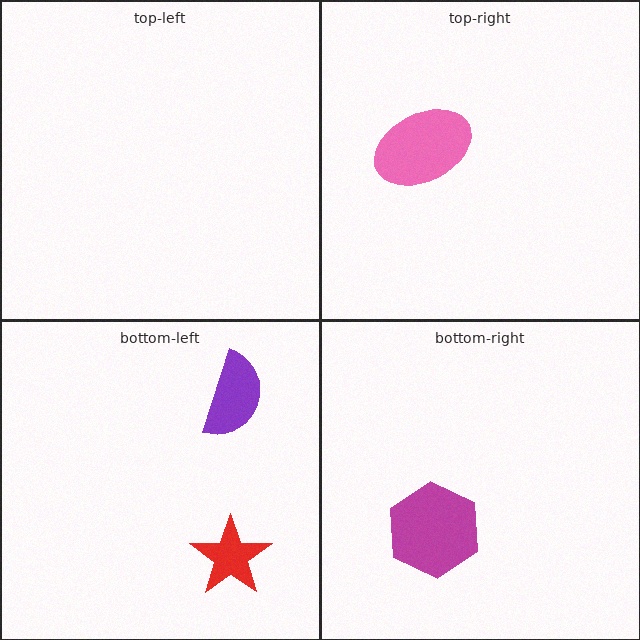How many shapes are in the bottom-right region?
1.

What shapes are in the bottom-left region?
The purple semicircle, the red star.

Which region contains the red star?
The bottom-left region.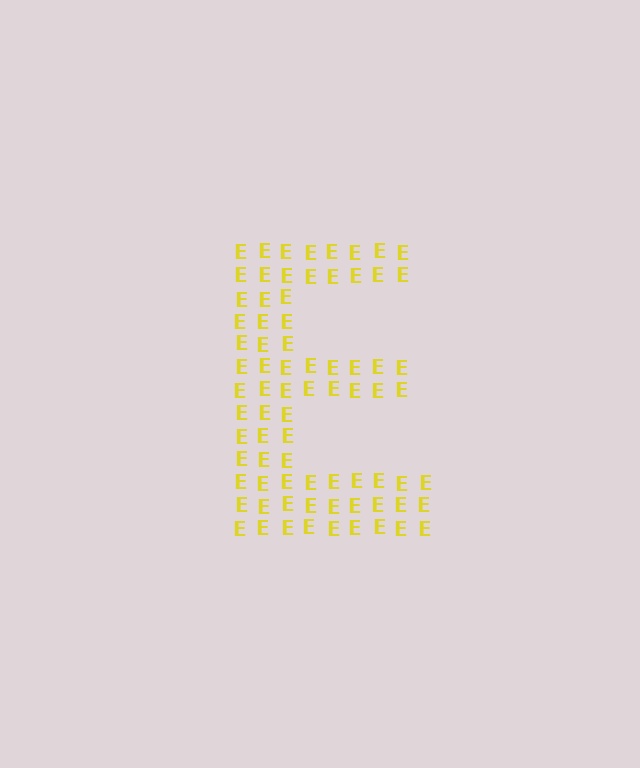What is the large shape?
The large shape is the letter E.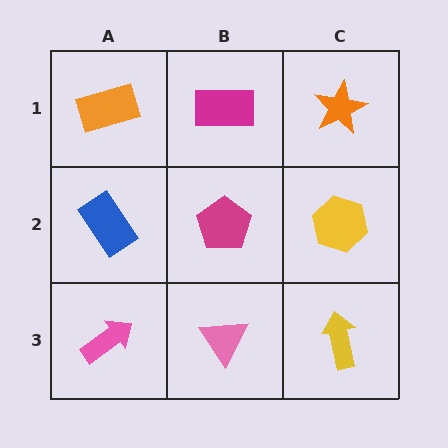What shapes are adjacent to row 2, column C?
An orange star (row 1, column C), a yellow arrow (row 3, column C), a magenta pentagon (row 2, column B).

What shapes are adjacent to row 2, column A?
An orange rectangle (row 1, column A), a pink arrow (row 3, column A), a magenta pentagon (row 2, column B).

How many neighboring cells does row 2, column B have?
4.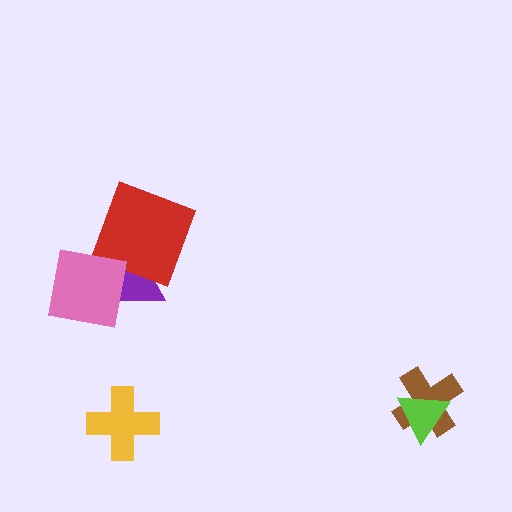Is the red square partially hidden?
Yes, it is partially covered by another shape.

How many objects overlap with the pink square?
2 objects overlap with the pink square.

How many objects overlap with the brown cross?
1 object overlaps with the brown cross.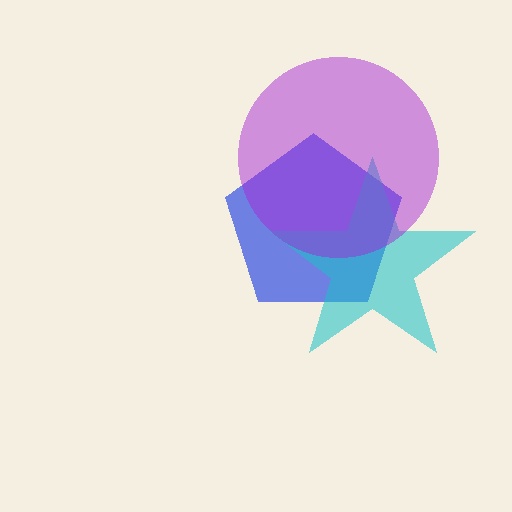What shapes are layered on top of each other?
The layered shapes are: a blue pentagon, a cyan star, a purple circle.